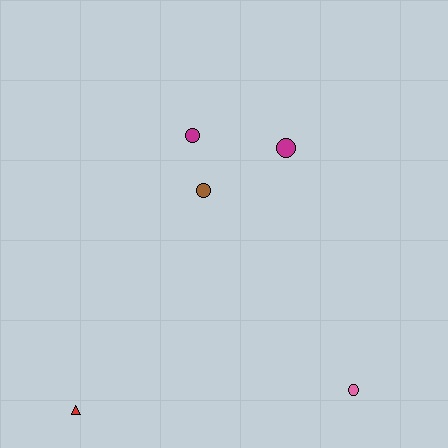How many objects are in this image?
There are 5 objects.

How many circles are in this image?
There are 4 circles.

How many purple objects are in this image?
There are no purple objects.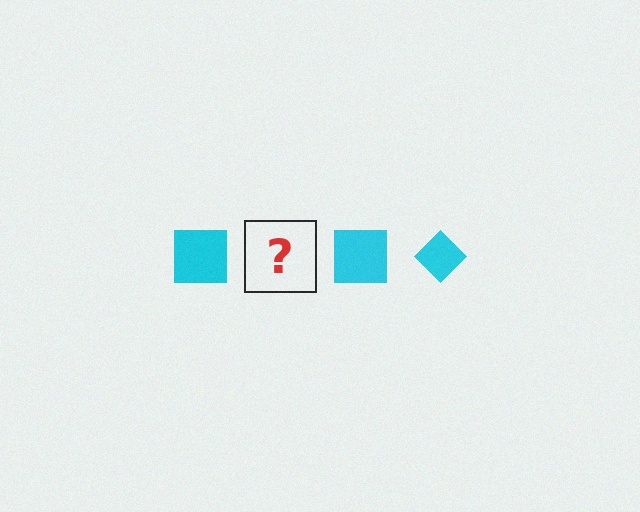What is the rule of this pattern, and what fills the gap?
The rule is that the pattern cycles through square, diamond shapes in cyan. The gap should be filled with a cyan diamond.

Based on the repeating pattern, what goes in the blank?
The blank should be a cyan diamond.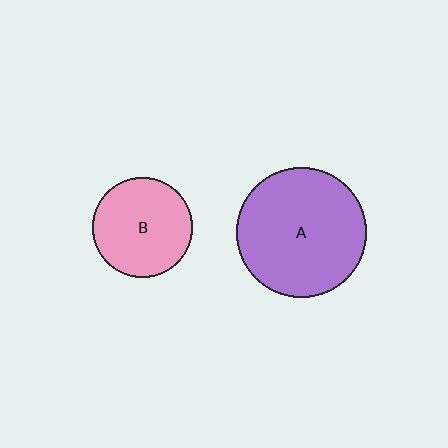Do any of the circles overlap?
No, none of the circles overlap.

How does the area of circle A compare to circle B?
Approximately 1.7 times.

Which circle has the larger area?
Circle A (purple).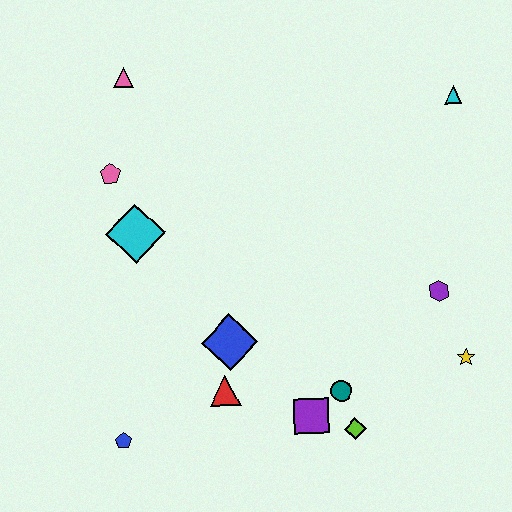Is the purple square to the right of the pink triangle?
Yes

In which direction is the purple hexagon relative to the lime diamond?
The purple hexagon is above the lime diamond.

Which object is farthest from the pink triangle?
The yellow star is farthest from the pink triangle.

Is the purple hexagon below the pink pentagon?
Yes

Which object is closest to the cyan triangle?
The purple hexagon is closest to the cyan triangle.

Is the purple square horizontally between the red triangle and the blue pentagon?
No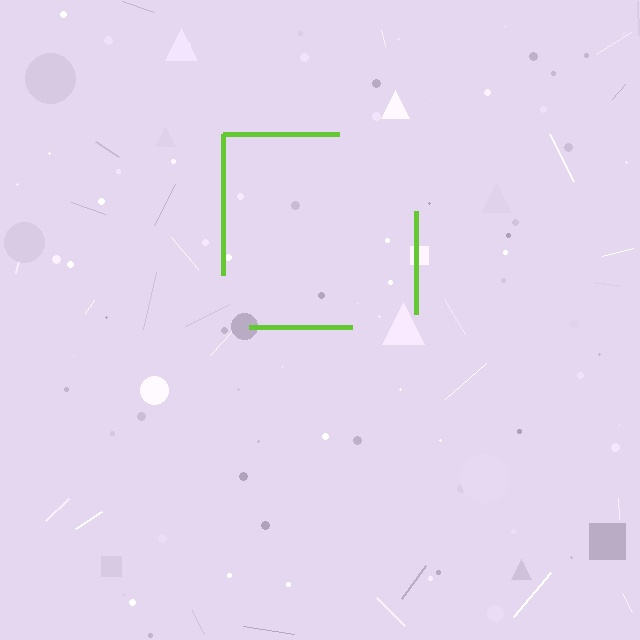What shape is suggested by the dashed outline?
The dashed outline suggests a square.